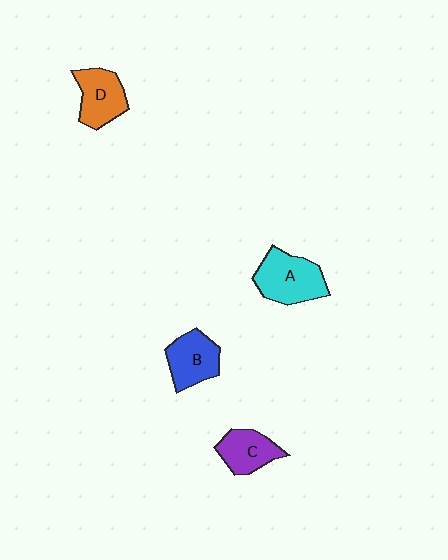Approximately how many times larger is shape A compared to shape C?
Approximately 1.4 times.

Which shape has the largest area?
Shape A (cyan).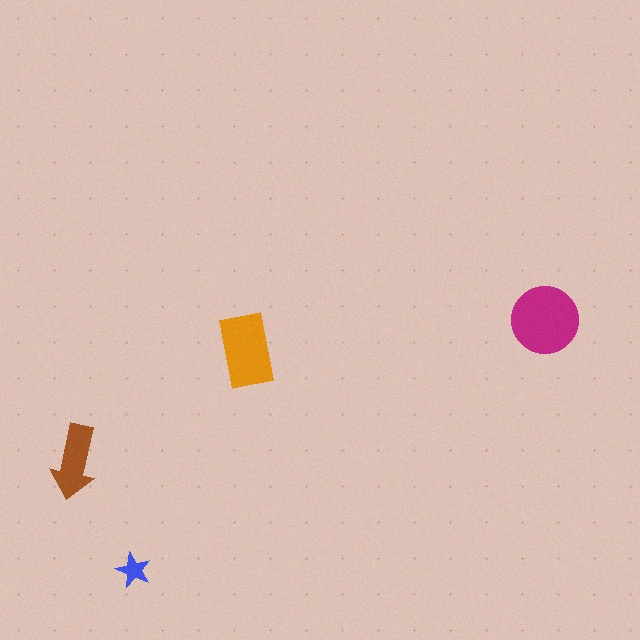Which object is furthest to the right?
The magenta circle is rightmost.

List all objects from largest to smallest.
The magenta circle, the orange rectangle, the brown arrow, the blue star.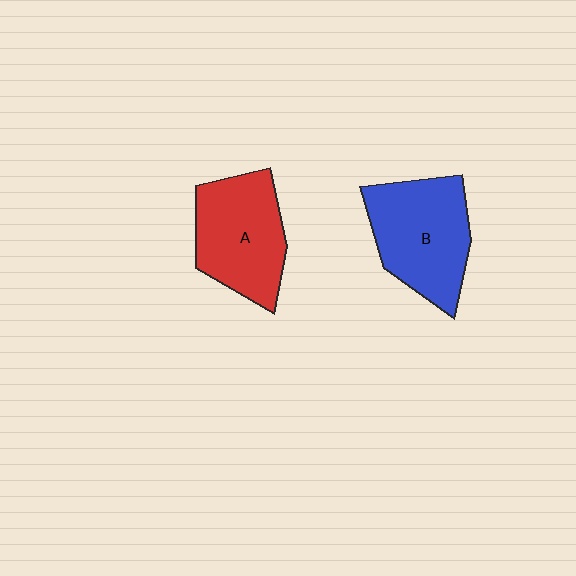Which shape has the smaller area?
Shape A (red).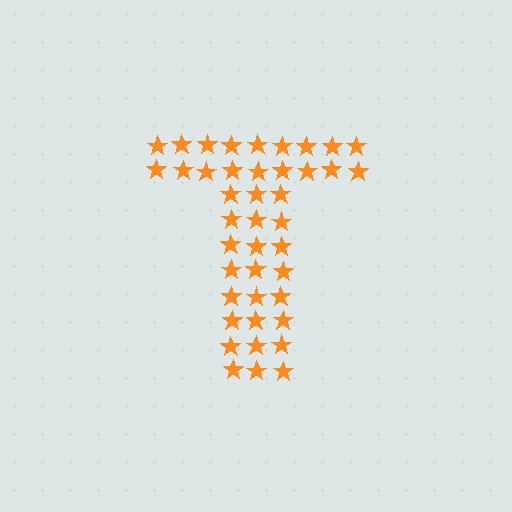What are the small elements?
The small elements are stars.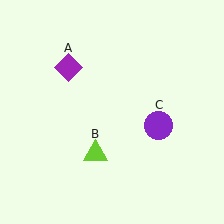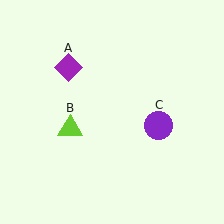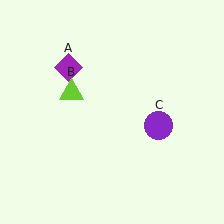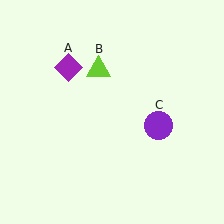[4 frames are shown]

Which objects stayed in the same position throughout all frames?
Purple diamond (object A) and purple circle (object C) remained stationary.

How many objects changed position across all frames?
1 object changed position: lime triangle (object B).